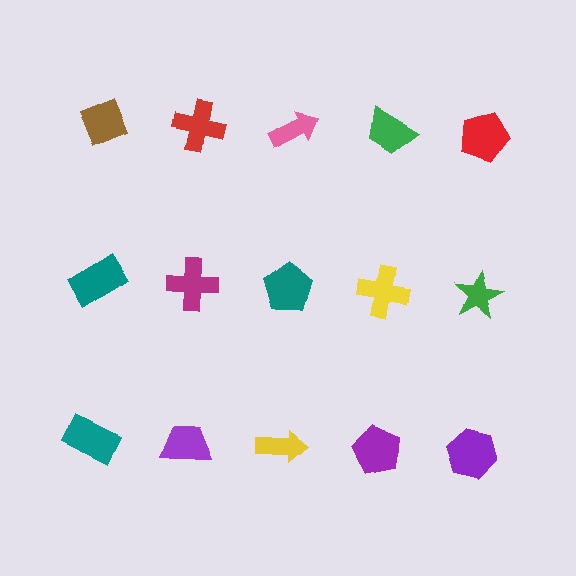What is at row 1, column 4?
A green trapezoid.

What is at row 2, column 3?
A teal pentagon.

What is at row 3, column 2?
A purple trapezoid.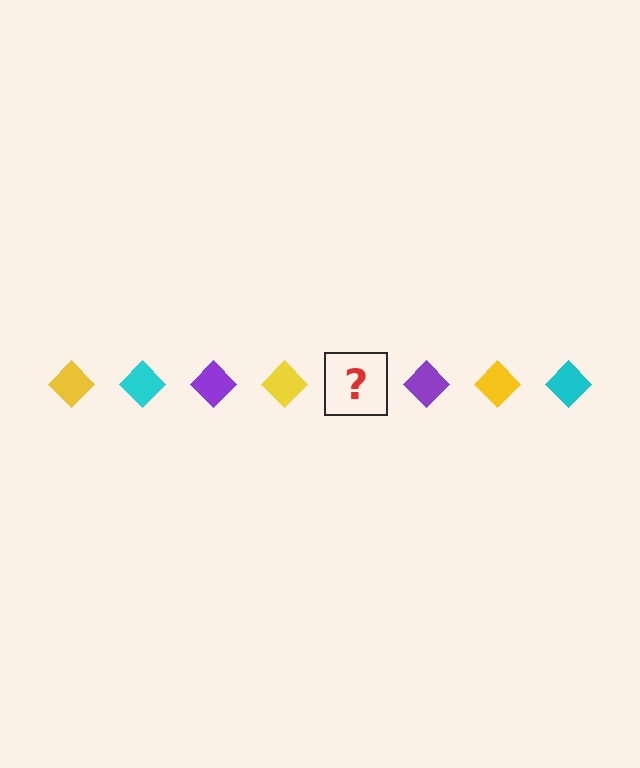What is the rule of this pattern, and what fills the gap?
The rule is that the pattern cycles through yellow, cyan, purple diamonds. The gap should be filled with a cyan diamond.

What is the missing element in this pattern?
The missing element is a cyan diamond.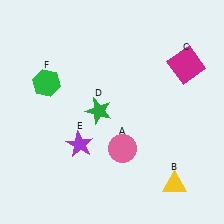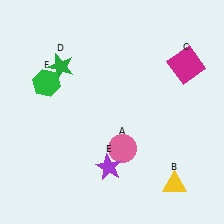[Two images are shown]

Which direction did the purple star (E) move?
The purple star (E) moved right.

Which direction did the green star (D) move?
The green star (D) moved up.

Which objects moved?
The objects that moved are: the green star (D), the purple star (E).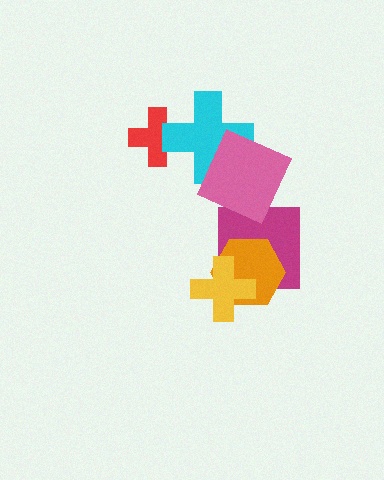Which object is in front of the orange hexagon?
The yellow cross is in front of the orange hexagon.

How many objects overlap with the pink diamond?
2 objects overlap with the pink diamond.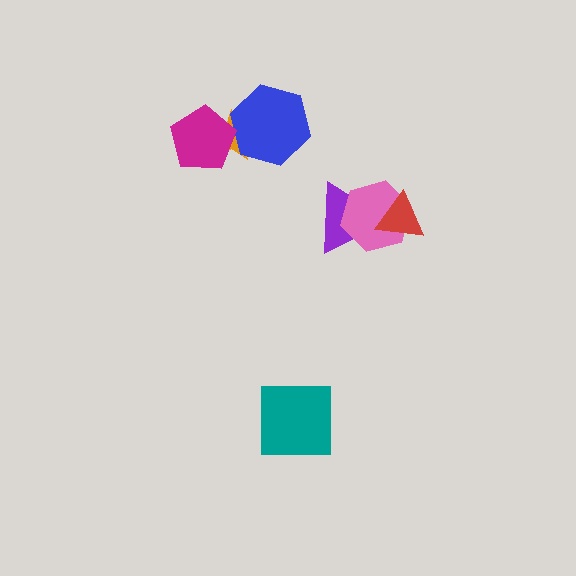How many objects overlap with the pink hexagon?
2 objects overlap with the pink hexagon.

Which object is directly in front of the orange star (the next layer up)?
The blue hexagon is directly in front of the orange star.